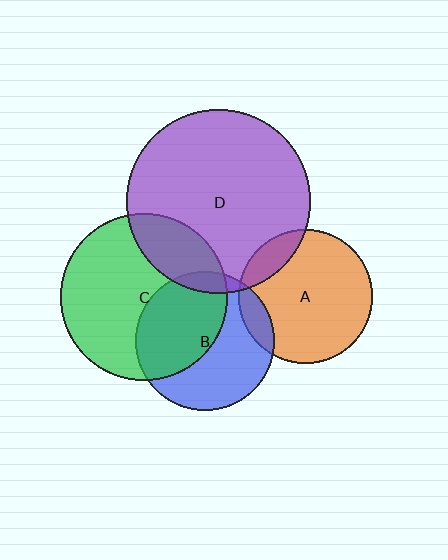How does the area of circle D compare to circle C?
Approximately 1.2 times.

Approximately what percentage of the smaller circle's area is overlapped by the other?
Approximately 5%.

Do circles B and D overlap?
Yes.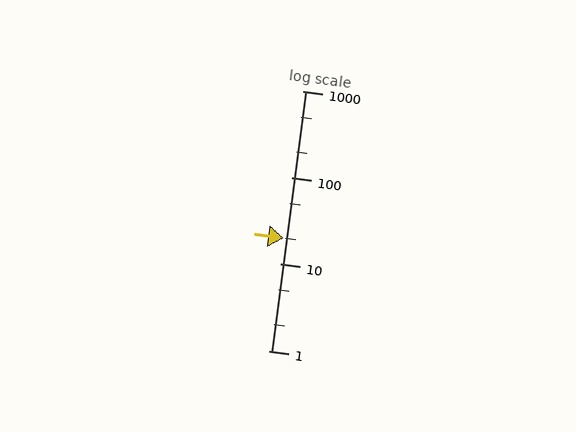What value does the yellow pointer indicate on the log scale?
The pointer indicates approximately 20.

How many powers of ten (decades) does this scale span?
The scale spans 3 decades, from 1 to 1000.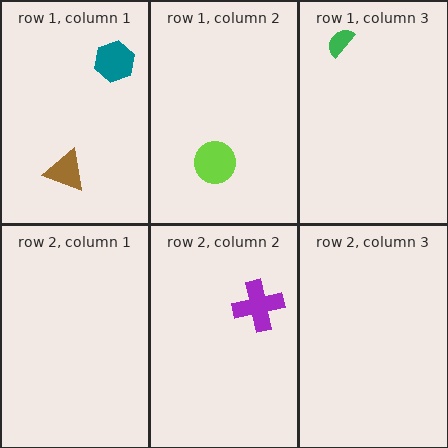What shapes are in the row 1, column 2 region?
The lime circle.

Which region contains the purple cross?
The row 2, column 2 region.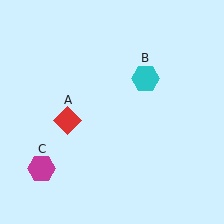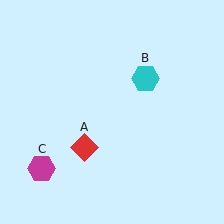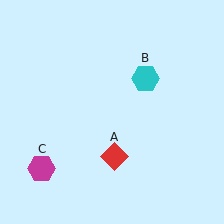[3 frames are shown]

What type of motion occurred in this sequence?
The red diamond (object A) rotated counterclockwise around the center of the scene.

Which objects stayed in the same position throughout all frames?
Cyan hexagon (object B) and magenta hexagon (object C) remained stationary.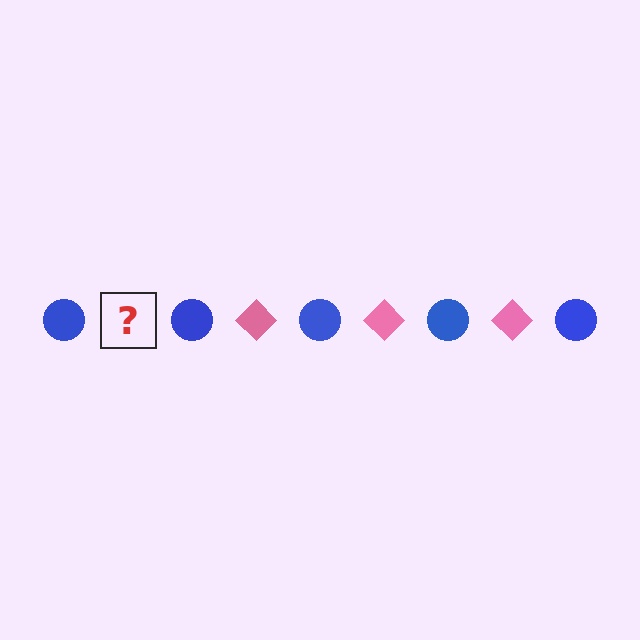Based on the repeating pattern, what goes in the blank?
The blank should be a pink diamond.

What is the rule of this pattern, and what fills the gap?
The rule is that the pattern alternates between blue circle and pink diamond. The gap should be filled with a pink diamond.